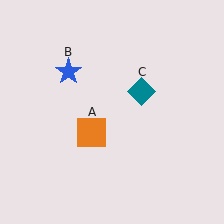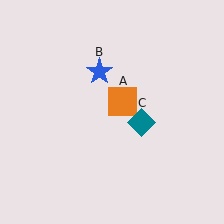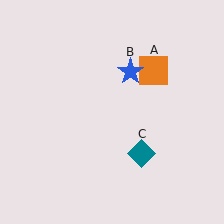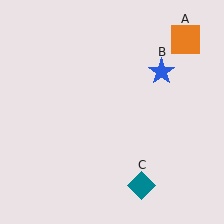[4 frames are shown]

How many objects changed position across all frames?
3 objects changed position: orange square (object A), blue star (object B), teal diamond (object C).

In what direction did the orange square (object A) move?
The orange square (object A) moved up and to the right.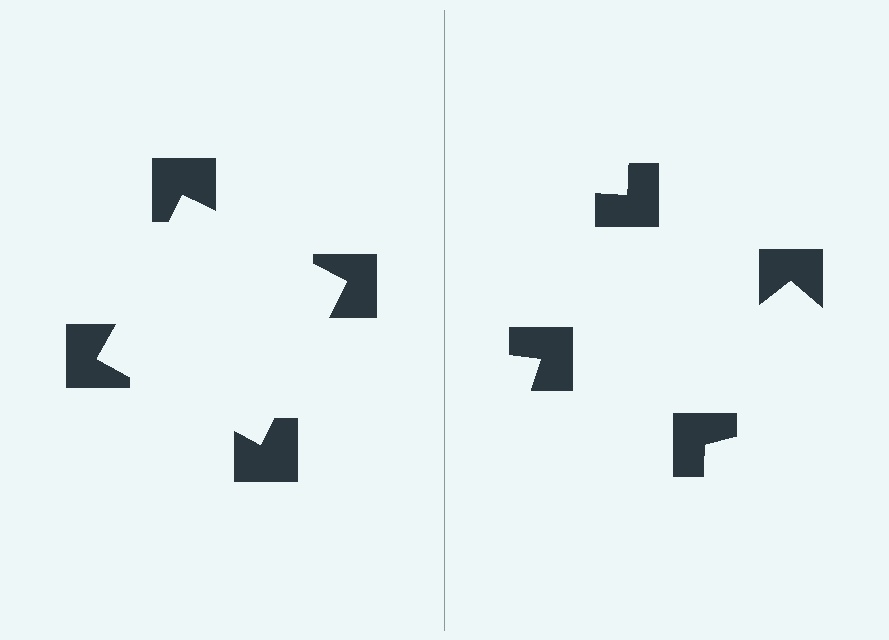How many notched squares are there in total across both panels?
8 — 4 on each side.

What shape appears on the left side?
An illusory square.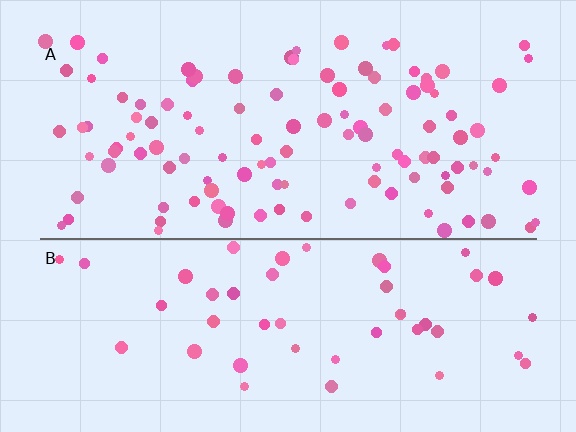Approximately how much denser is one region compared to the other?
Approximately 2.2× — region A over region B.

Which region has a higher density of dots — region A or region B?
A (the top).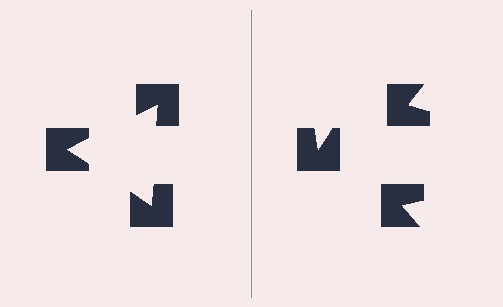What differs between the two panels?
The notched squares are positioned identically on both sides; only the wedge orientations differ. On the left they align to a triangle; on the right they are misaligned.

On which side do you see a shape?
An illusory triangle appears on the left side. On the right side the wedge cuts are rotated, so no coherent shape forms.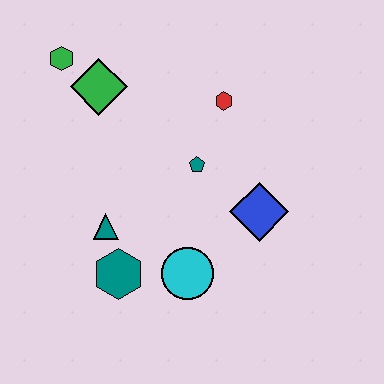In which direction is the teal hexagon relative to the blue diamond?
The teal hexagon is to the left of the blue diamond.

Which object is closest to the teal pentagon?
The red hexagon is closest to the teal pentagon.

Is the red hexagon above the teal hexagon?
Yes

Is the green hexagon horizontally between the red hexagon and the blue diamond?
No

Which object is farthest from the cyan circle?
The green hexagon is farthest from the cyan circle.